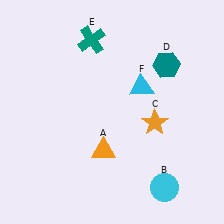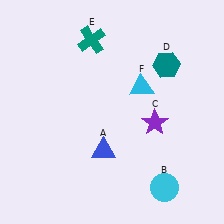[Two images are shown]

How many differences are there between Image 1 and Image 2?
There are 2 differences between the two images.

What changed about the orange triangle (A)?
In Image 1, A is orange. In Image 2, it changed to blue.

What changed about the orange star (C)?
In Image 1, C is orange. In Image 2, it changed to purple.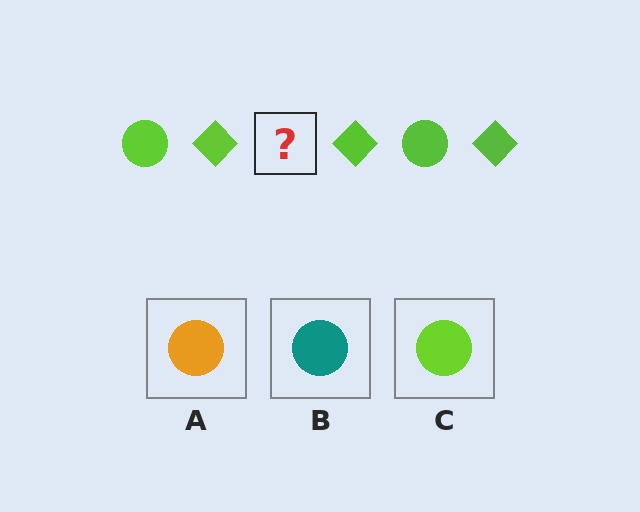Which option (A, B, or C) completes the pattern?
C.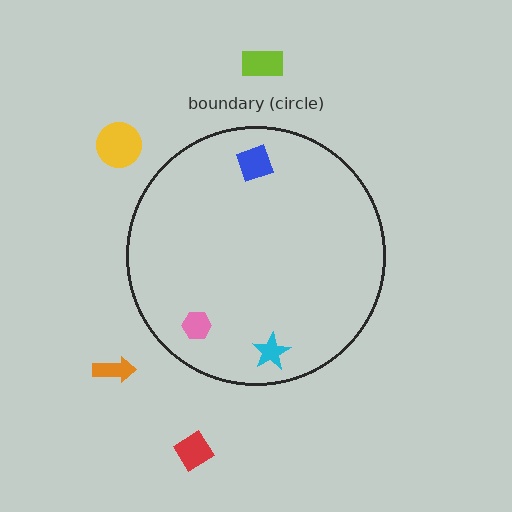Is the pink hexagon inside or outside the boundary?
Inside.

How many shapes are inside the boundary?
3 inside, 4 outside.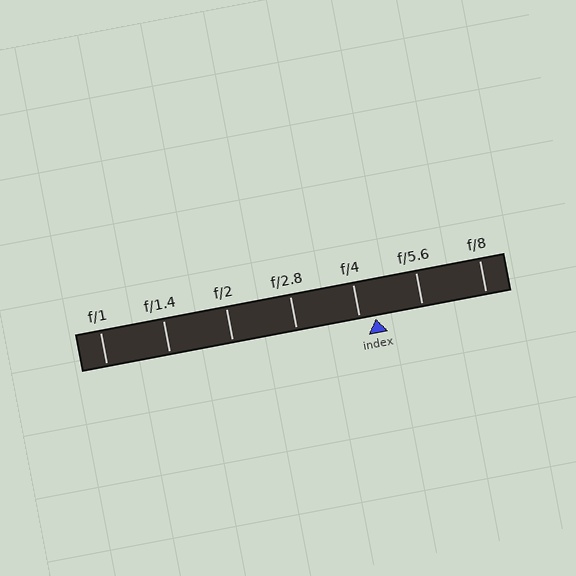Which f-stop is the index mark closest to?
The index mark is closest to f/4.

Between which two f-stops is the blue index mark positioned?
The index mark is between f/4 and f/5.6.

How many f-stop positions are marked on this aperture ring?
There are 7 f-stop positions marked.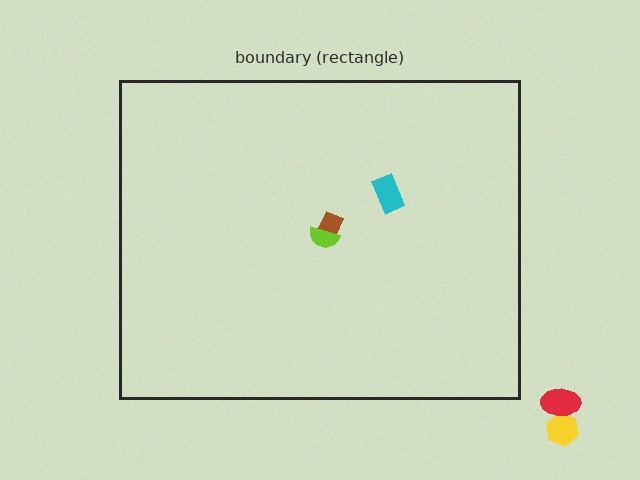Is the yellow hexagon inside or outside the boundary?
Outside.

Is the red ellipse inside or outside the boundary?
Outside.